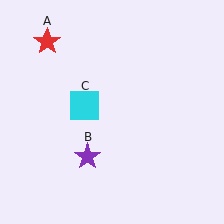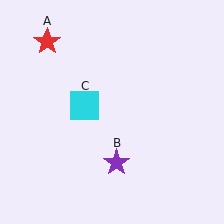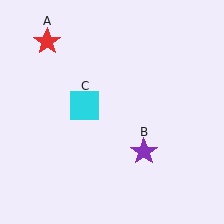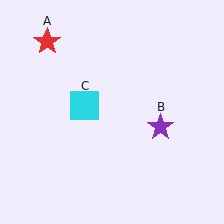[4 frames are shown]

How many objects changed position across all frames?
1 object changed position: purple star (object B).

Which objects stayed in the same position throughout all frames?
Red star (object A) and cyan square (object C) remained stationary.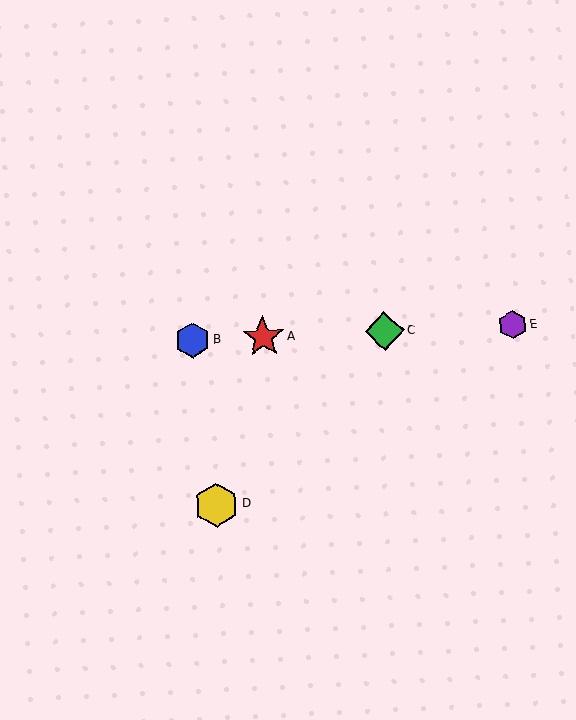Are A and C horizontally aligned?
Yes, both are at y≈337.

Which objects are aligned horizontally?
Objects A, B, C, E are aligned horizontally.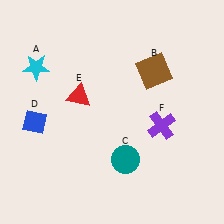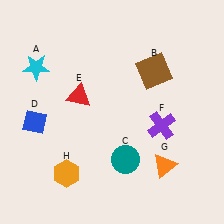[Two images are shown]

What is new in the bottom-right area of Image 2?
An orange triangle (G) was added in the bottom-right area of Image 2.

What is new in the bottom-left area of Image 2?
An orange hexagon (H) was added in the bottom-left area of Image 2.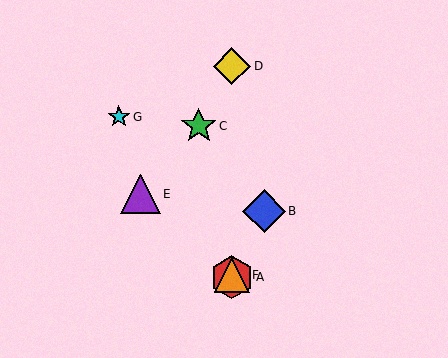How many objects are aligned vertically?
3 objects (A, D, F) are aligned vertically.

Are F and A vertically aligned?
Yes, both are at x≈232.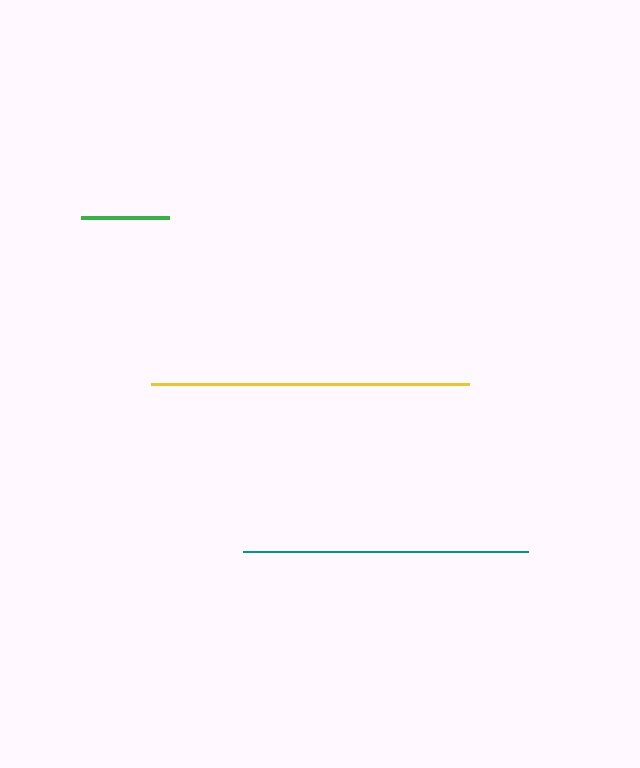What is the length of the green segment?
The green segment is approximately 87 pixels long.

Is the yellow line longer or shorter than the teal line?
The yellow line is longer than the teal line.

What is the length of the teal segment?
The teal segment is approximately 285 pixels long.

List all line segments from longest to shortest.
From longest to shortest: yellow, teal, green.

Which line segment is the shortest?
The green line is the shortest at approximately 87 pixels.